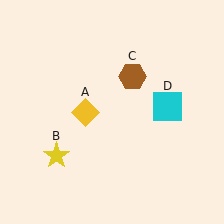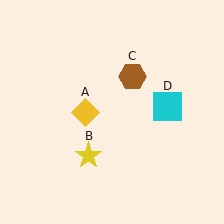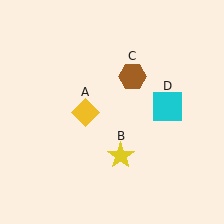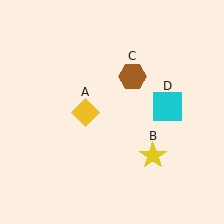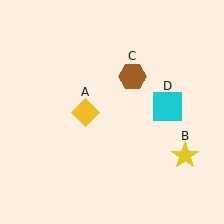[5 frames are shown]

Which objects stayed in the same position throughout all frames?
Yellow diamond (object A) and brown hexagon (object C) and cyan square (object D) remained stationary.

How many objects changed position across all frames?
1 object changed position: yellow star (object B).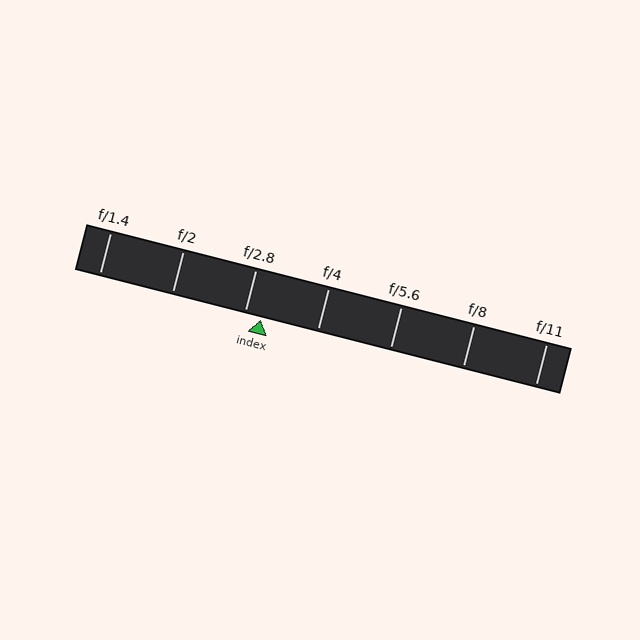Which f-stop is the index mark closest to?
The index mark is closest to f/2.8.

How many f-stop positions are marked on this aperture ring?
There are 7 f-stop positions marked.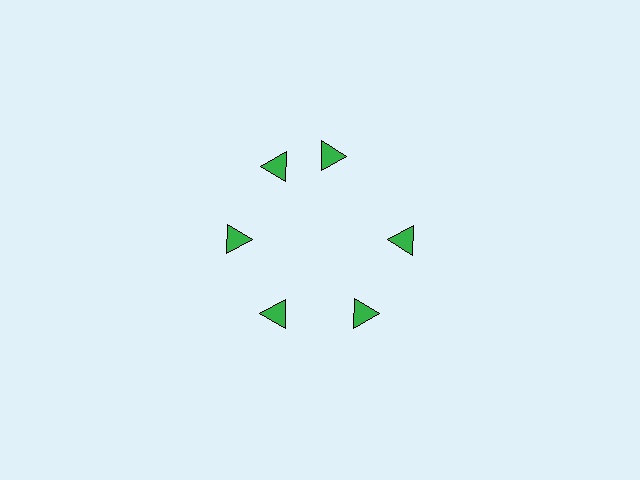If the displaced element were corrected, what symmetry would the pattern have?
It would have 6-fold rotational symmetry — the pattern would map onto itself every 60 degrees.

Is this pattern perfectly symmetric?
No. The 6 green triangles are arranged in a ring, but one element near the 1 o'clock position is rotated out of alignment along the ring, breaking the 6-fold rotational symmetry.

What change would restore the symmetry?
The symmetry would be restored by rotating it back into even spacing with its neighbors so that all 6 triangles sit at equal angles and equal distance from the center.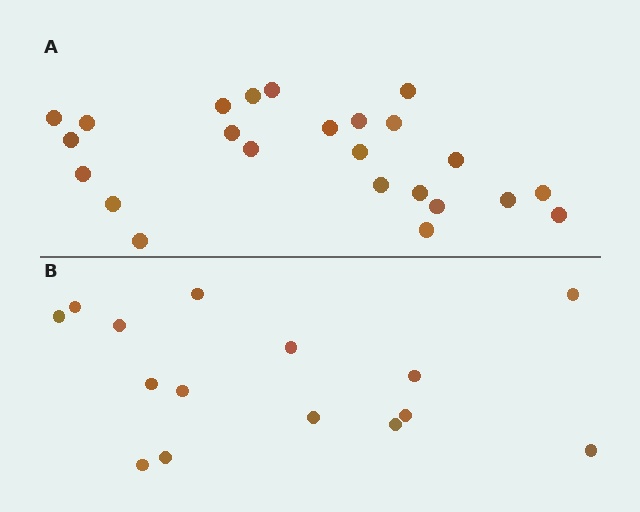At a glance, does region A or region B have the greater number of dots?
Region A (the top region) has more dots.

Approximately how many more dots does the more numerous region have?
Region A has roughly 8 or so more dots than region B.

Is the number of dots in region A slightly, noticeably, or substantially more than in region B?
Region A has substantially more. The ratio is roughly 1.6 to 1.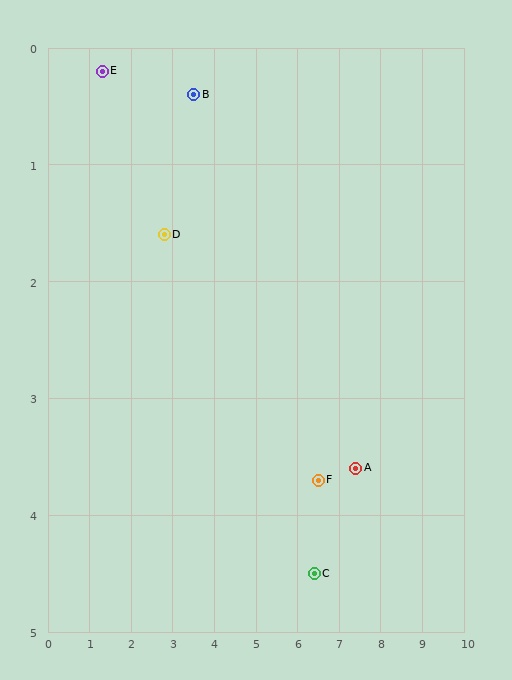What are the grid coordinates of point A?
Point A is at approximately (7.4, 3.6).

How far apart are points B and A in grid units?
Points B and A are about 5.0 grid units apart.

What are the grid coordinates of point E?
Point E is at approximately (1.3, 0.2).